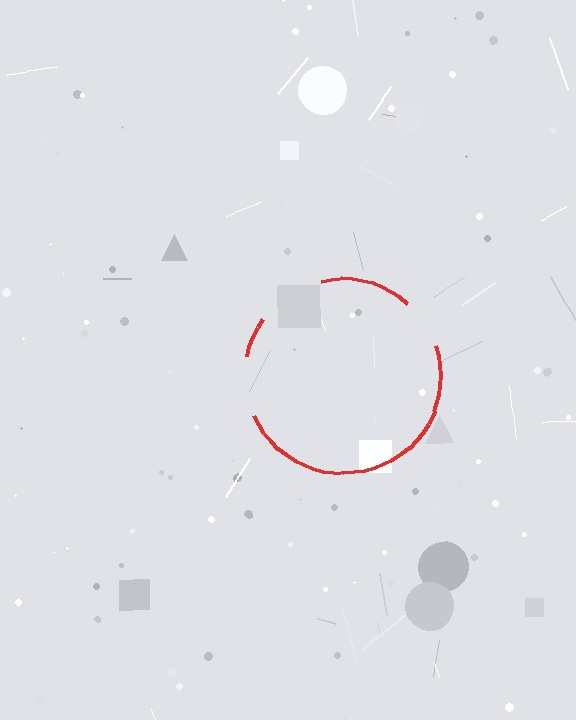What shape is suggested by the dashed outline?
The dashed outline suggests a circle.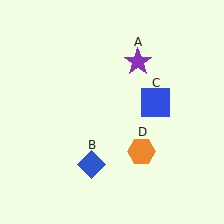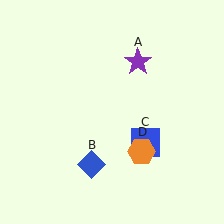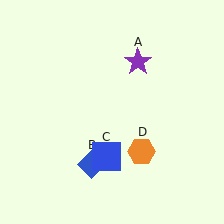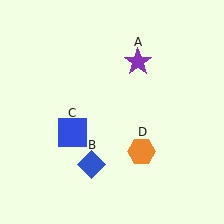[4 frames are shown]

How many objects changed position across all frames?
1 object changed position: blue square (object C).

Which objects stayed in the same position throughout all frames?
Purple star (object A) and blue diamond (object B) and orange hexagon (object D) remained stationary.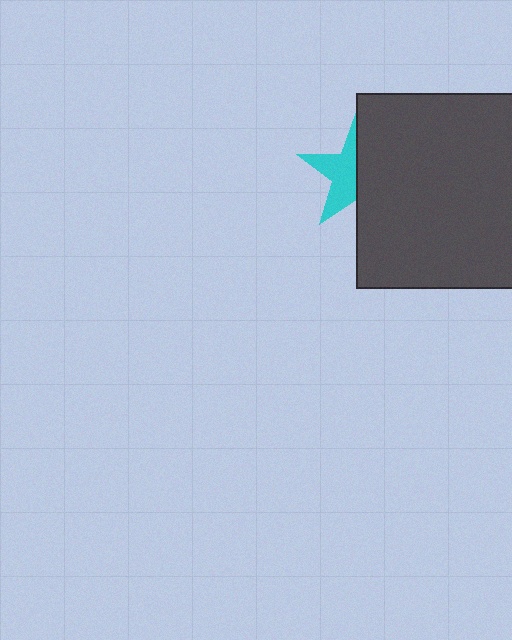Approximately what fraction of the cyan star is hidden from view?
Roughly 52% of the cyan star is hidden behind the dark gray rectangle.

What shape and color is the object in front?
The object in front is a dark gray rectangle.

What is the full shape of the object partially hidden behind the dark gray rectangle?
The partially hidden object is a cyan star.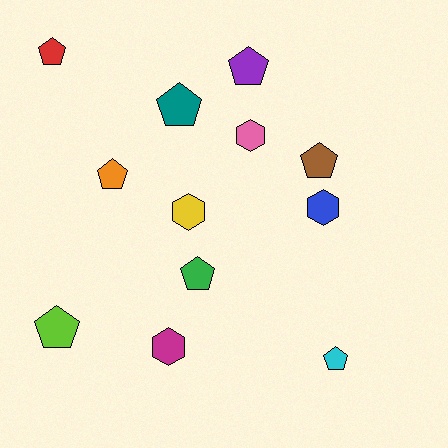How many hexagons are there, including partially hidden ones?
There are 4 hexagons.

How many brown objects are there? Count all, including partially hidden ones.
There is 1 brown object.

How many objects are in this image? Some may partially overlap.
There are 12 objects.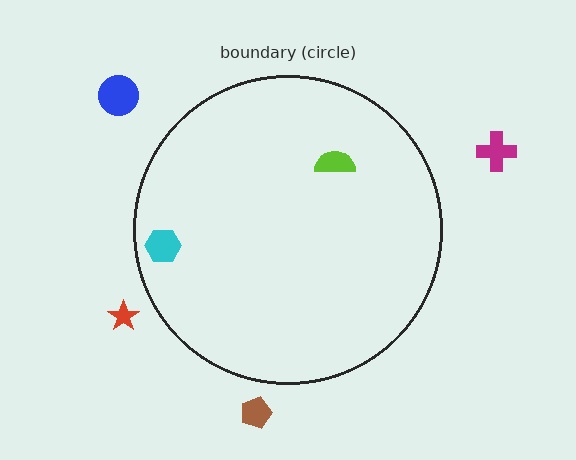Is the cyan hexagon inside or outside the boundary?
Inside.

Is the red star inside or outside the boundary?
Outside.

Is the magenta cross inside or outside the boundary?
Outside.